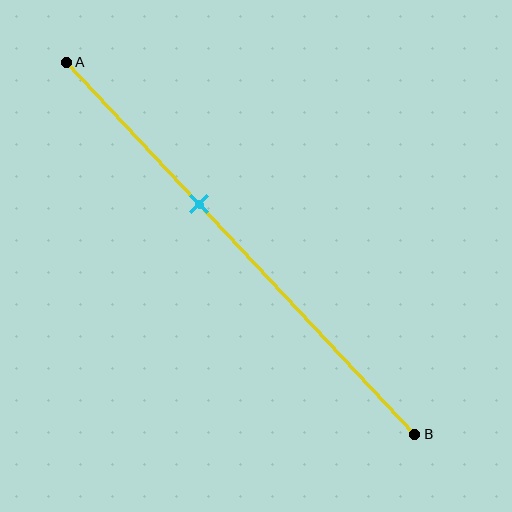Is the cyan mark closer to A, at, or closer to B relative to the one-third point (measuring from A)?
The cyan mark is closer to point B than the one-third point of segment AB.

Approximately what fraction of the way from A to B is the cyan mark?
The cyan mark is approximately 40% of the way from A to B.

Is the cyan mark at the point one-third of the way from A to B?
No, the mark is at about 40% from A, not at the 33% one-third point.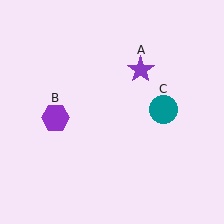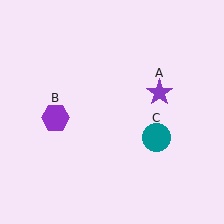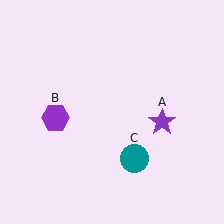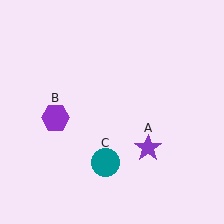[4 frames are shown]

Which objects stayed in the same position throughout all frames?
Purple hexagon (object B) remained stationary.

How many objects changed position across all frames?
2 objects changed position: purple star (object A), teal circle (object C).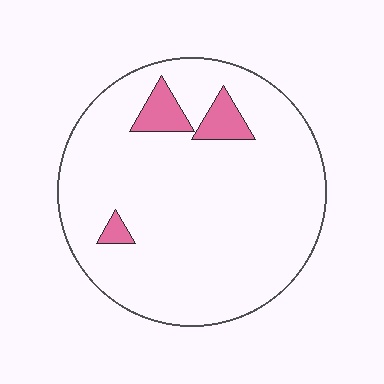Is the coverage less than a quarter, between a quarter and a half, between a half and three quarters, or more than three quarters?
Less than a quarter.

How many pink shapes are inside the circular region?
3.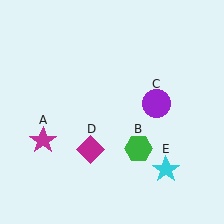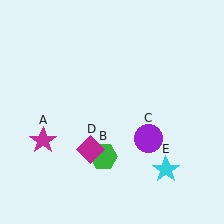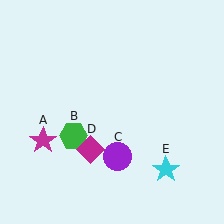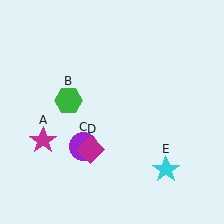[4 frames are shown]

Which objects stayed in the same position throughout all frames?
Magenta star (object A) and magenta diamond (object D) and cyan star (object E) remained stationary.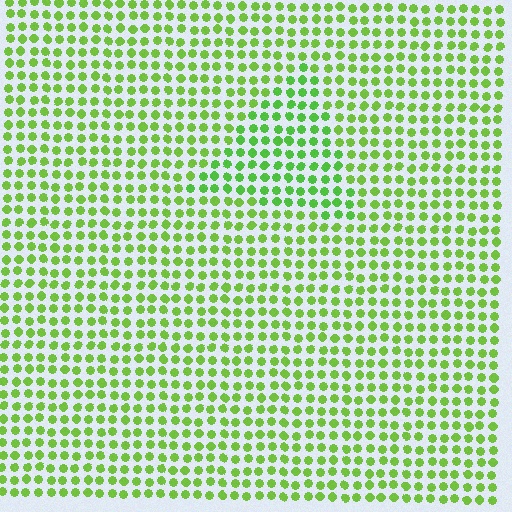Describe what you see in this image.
The image is filled with small lime elements in a uniform arrangement. A triangle-shaped region is visible where the elements are tinted to a slightly different hue, forming a subtle color boundary.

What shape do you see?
I see a triangle.